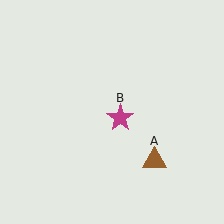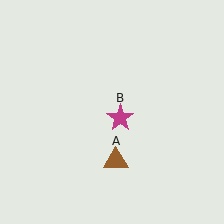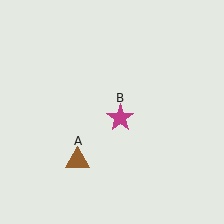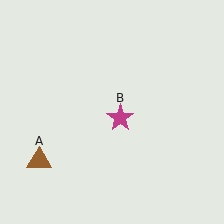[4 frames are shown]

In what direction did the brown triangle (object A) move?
The brown triangle (object A) moved left.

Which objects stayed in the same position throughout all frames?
Magenta star (object B) remained stationary.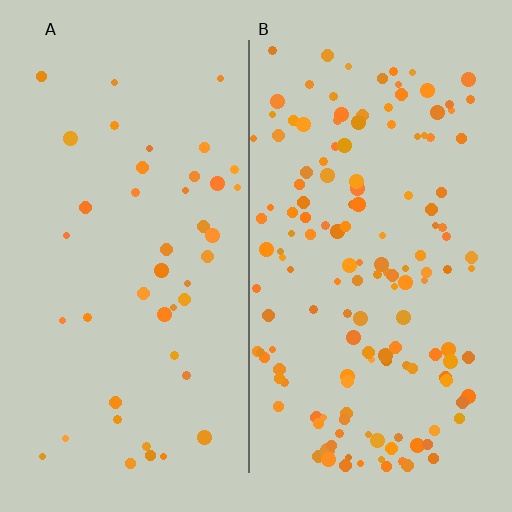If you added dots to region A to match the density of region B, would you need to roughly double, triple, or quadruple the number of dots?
Approximately triple.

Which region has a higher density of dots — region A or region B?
B (the right).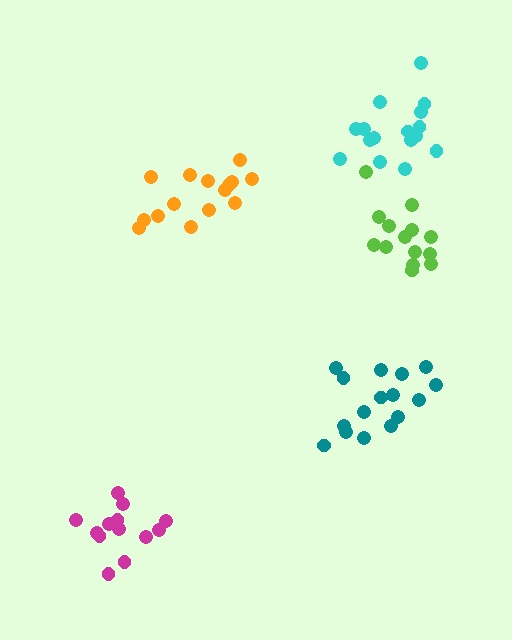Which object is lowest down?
The magenta cluster is bottommost.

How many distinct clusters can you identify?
There are 5 distinct clusters.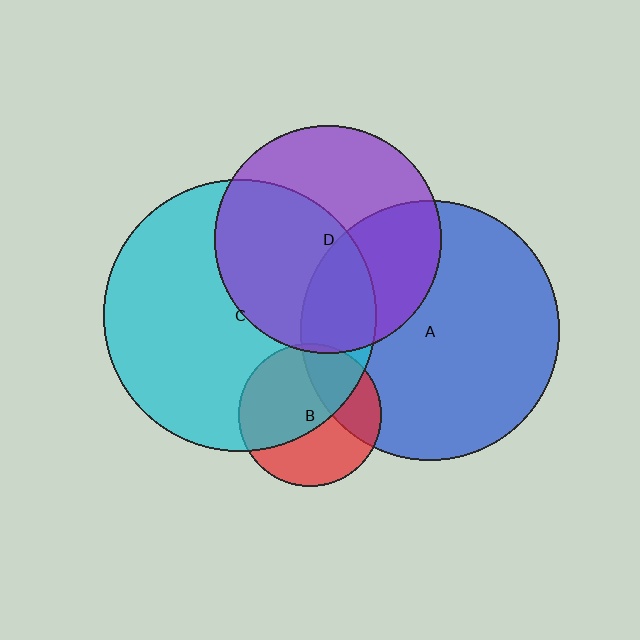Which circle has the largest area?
Circle C (cyan).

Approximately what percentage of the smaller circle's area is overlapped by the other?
Approximately 30%.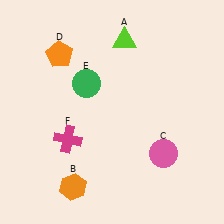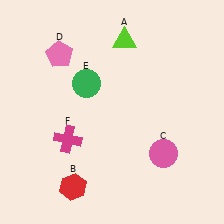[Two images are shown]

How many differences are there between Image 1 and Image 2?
There are 2 differences between the two images.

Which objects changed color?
B changed from orange to red. D changed from orange to pink.